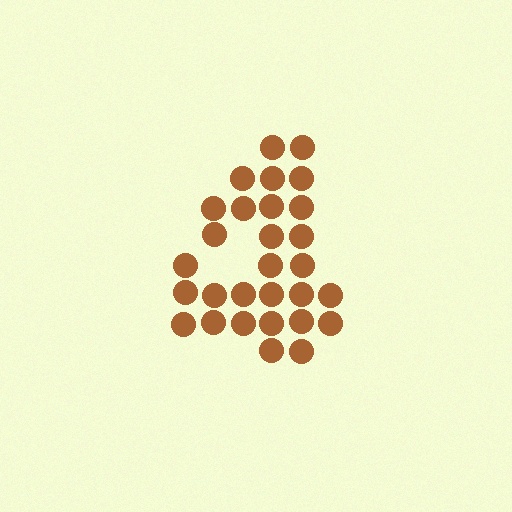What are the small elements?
The small elements are circles.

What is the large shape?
The large shape is the digit 4.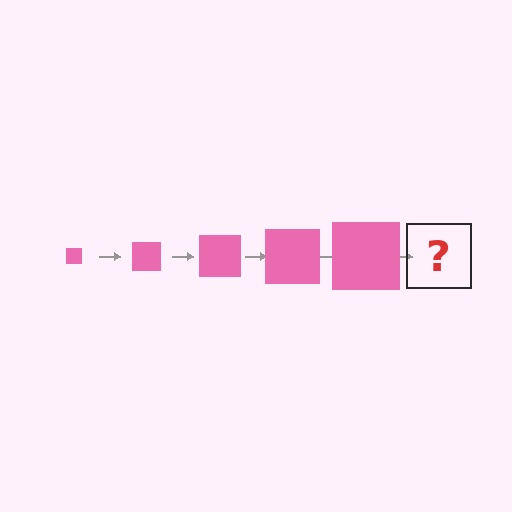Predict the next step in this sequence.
The next step is a pink square, larger than the previous one.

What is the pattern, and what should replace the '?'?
The pattern is that the square gets progressively larger each step. The '?' should be a pink square, larger than the previous one.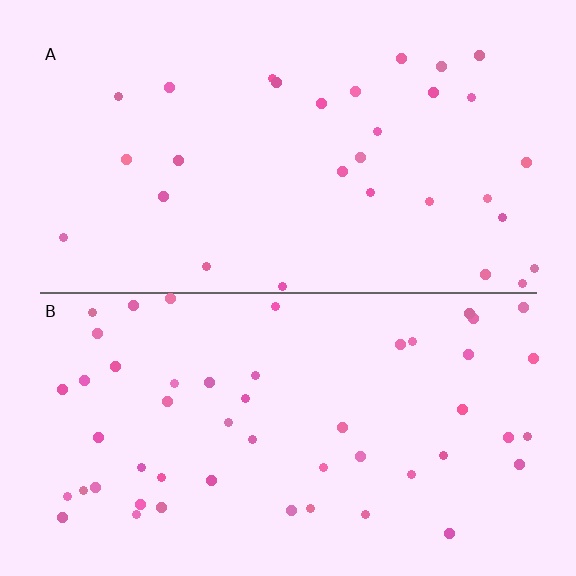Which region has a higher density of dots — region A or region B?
B (the bottom).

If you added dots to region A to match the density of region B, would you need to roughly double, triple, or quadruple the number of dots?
Approximately double.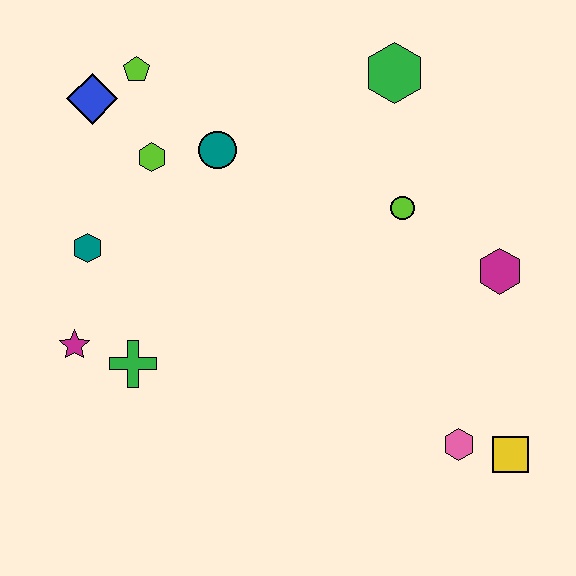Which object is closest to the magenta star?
The green cross is closest to the magenta star.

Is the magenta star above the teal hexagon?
No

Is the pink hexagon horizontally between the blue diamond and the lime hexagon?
No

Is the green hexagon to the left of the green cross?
No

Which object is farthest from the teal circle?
The yellow square is farthest from the teal circle.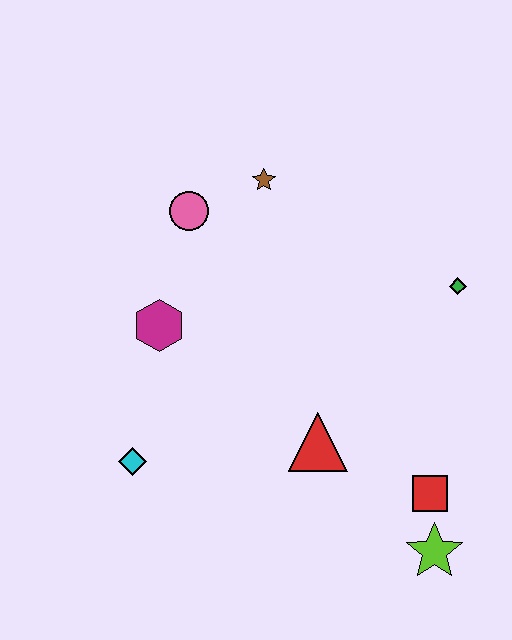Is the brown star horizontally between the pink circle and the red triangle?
Yes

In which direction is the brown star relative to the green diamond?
The brown star is to the left of the green diamond.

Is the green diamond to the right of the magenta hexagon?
Yes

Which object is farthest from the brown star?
The lime star is farthest from the brown star.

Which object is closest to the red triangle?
The red square is closest to the red triangle.